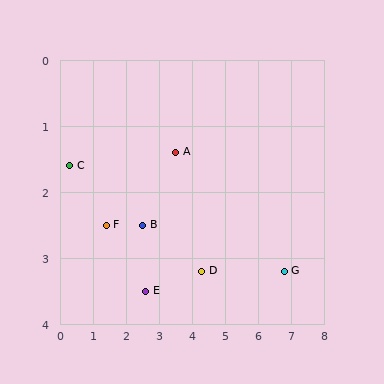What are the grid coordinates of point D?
Point D is at approximately (4.3, 3.2).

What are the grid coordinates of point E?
Point E is at approximately (2.6, 3.5).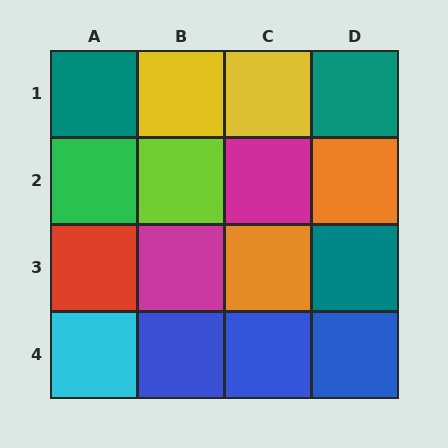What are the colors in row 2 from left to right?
Green, lime, magenta, orange.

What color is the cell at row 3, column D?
Teal.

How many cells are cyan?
1 cell is cyan.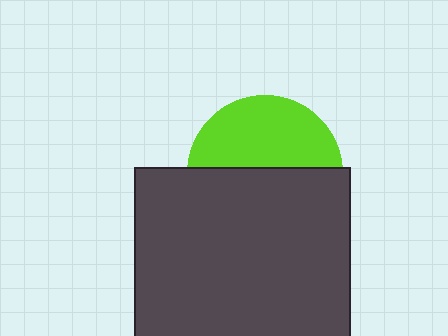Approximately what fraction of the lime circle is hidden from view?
Roughly 55% of the lime circle is hidden behind the dark gray square.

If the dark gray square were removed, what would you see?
You would see the complete lime circle.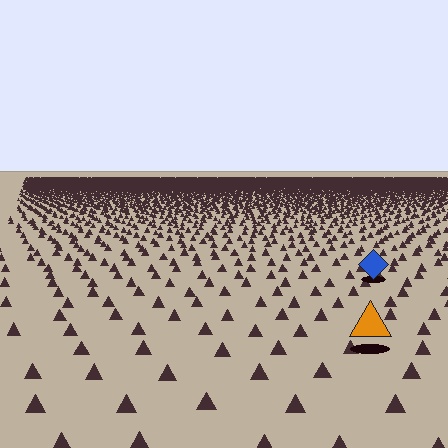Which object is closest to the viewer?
The orange triangle is closest. The texture marks near it are larger and more spread out.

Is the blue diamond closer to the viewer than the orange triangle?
No. The orange triangle is closer — you can tell from the texture gradient: the ground texture is coarser near it.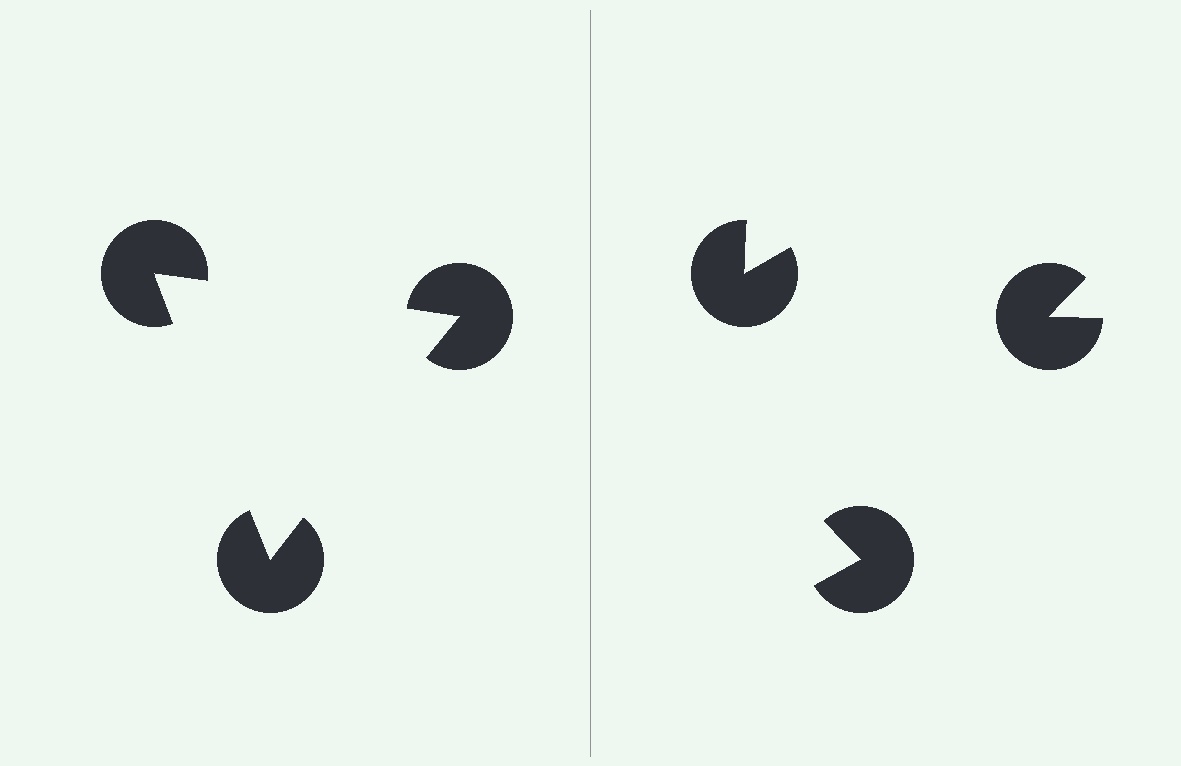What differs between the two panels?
The pac-man discs are positioned identically on both sides; only the wedge orientations differ. On the left they align to a triangle; on the right they are misaligned.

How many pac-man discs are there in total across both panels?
6 — 3 on each side.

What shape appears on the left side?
An illusory triangle.